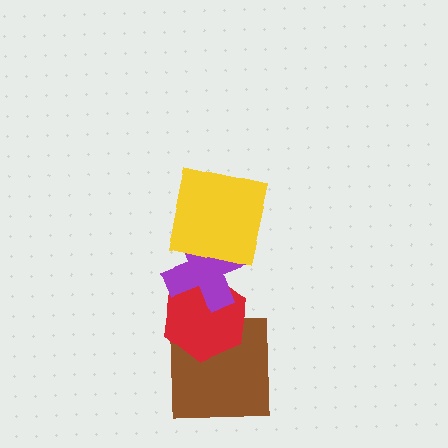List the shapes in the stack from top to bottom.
From top to bottom: the yellow square, the purple cross, the red hexagon, the brown square.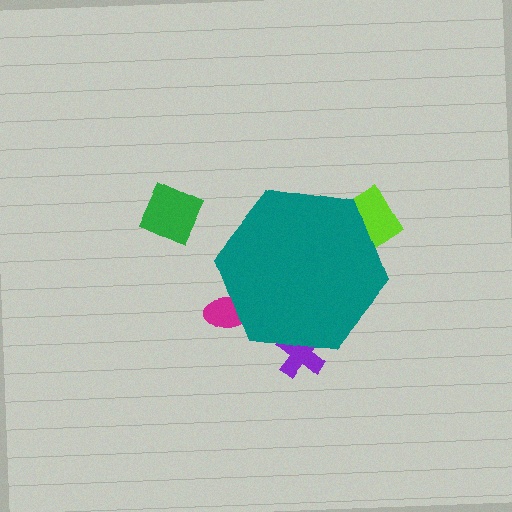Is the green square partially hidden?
No, the green square is fully visible.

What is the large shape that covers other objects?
A teal hexagon.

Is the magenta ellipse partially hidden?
Yes, the magenta ellipse is partially hidden behind the teal hexagon.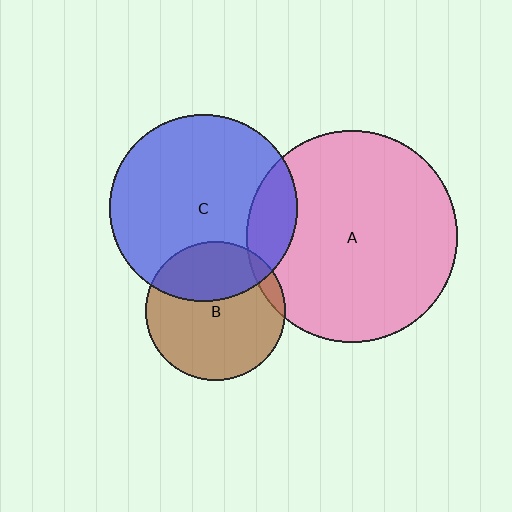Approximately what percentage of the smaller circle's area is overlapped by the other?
Approximately 5%.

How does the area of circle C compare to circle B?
Approximately 1.8 times.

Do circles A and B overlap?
Yes.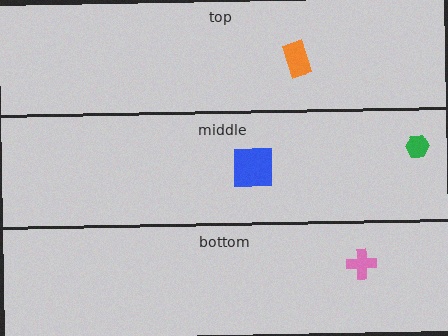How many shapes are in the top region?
1.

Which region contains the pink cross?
The bottom region.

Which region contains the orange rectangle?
The top region.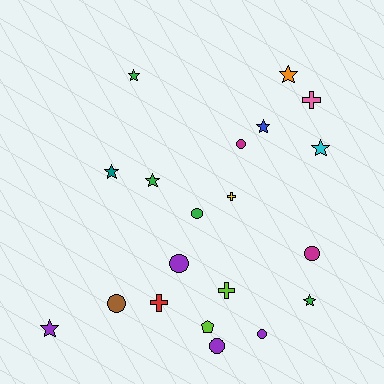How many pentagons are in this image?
There is 1 pentagon.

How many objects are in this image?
There are 20 objects.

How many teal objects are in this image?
There is 1 teal object.